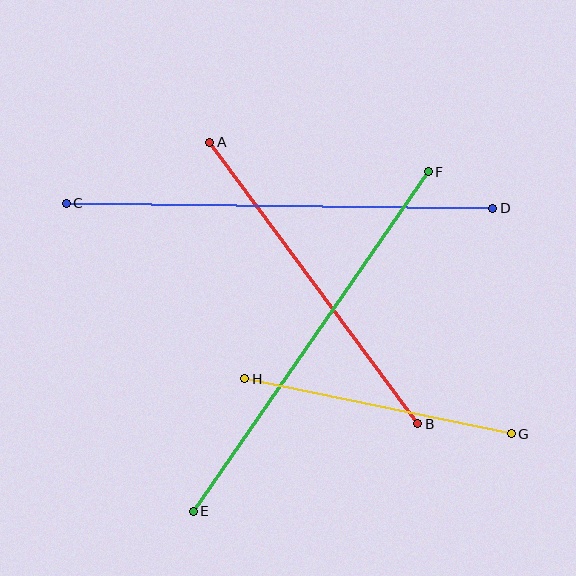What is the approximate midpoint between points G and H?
The midpoint is at approximately (378, 406) pixels.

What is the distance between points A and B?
The distance is approximately 350 pixels.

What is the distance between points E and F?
The distance is approximately 413 pixels.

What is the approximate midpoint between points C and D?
The midpoint is at approximately (280, 206) pixels.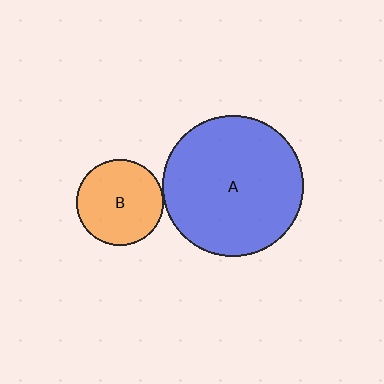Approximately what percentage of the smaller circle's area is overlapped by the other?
Approximately 5%.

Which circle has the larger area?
Circle A (blue).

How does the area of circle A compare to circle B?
Approximately 2.7 times.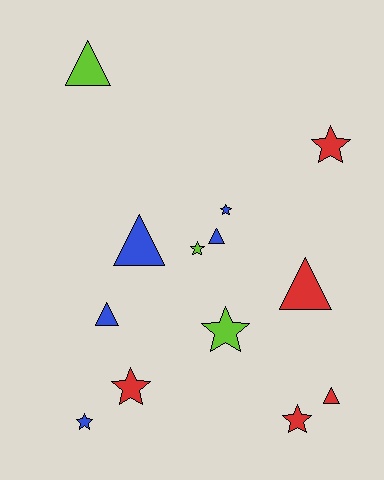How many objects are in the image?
There are 13 objects.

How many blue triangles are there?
There are 3 blue triangles.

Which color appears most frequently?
Blue, with 5 objects.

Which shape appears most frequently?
Star, with 7 objects.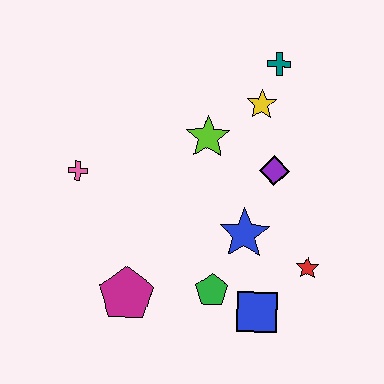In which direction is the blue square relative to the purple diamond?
The blue square is below the purple diamond.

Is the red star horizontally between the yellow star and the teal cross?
No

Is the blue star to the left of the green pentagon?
No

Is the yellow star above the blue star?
Yes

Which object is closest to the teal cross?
The yellow star is closest to the teal cross.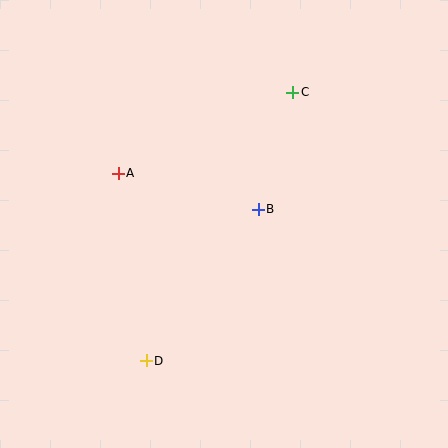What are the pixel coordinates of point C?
Point C is at (293, 92).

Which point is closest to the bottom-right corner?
Point B is closest to the bottom-right corner.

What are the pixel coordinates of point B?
Point B is at (258, 209).